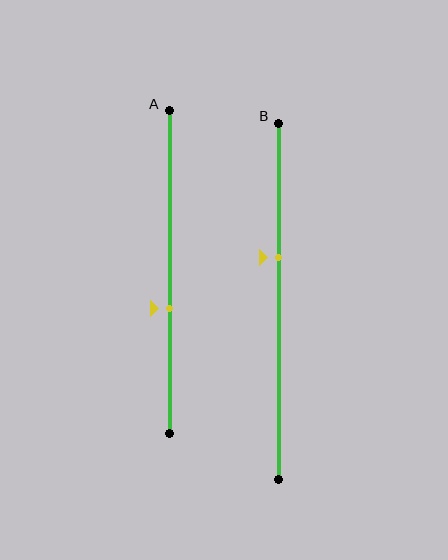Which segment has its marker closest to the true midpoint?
Segment A has its marker closest to the true midpoint.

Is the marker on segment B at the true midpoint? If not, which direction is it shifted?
No, the marker on segment B is shifted upward by about 12% of the segment length.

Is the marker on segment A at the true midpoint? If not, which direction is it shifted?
No, the marker on segment A is shifted downward by about 11% of the segment length.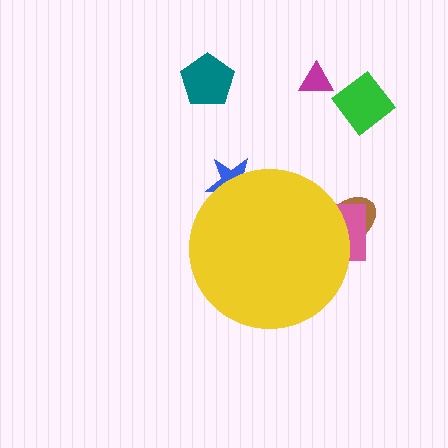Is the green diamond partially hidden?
No, the green diamond is fully visible.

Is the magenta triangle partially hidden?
No, the magenta triangle is fully visible.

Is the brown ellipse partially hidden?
Yes, the brown ellipse is partially hidden behind the yellow circle.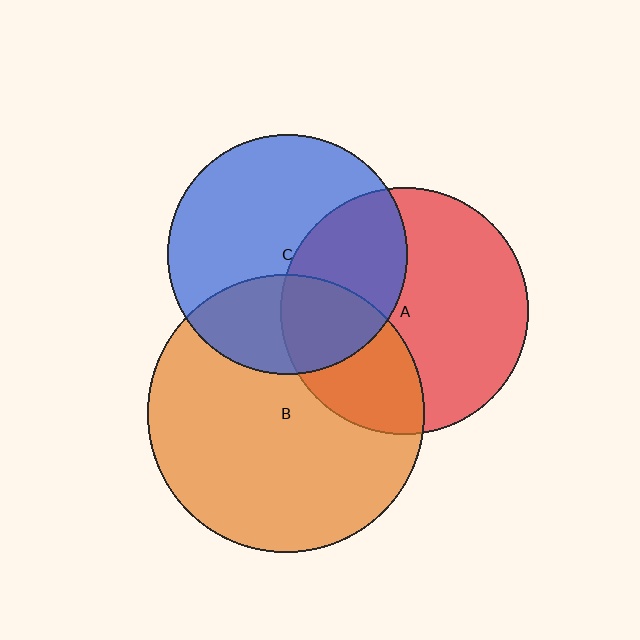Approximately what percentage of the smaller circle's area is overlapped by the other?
Approximately 35%.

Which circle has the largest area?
Circle B (orange).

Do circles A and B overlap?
Yes.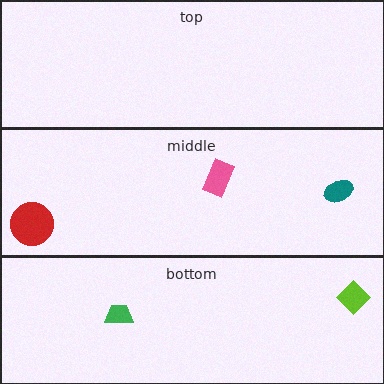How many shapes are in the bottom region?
2.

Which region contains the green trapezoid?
The bottom region.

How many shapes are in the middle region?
3.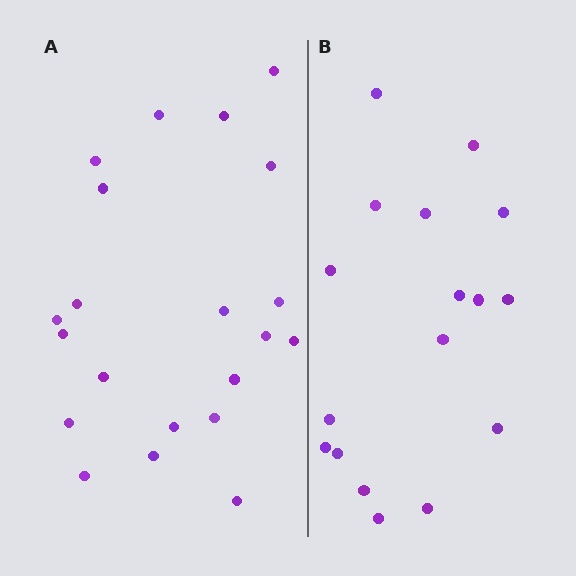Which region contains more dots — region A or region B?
Region A (the left region) has more dots.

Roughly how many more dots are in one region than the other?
Region A has about 4 more dots than region B.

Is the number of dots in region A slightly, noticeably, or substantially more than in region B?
Region A has only slightly more — the two regions are fairly close. The ratio is roughly 1.2 to 1.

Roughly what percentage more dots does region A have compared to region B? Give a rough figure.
About 25% more.